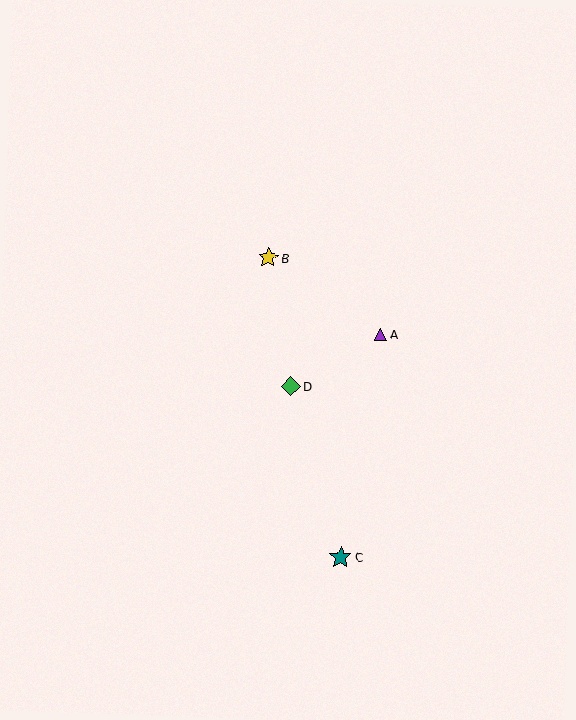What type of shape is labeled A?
Shape A is a purple triangle.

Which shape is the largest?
The teal star (labeled C) is the largest.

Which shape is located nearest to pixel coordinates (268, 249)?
The yellow star (labeled B) at (268, 258) is nearest to that location.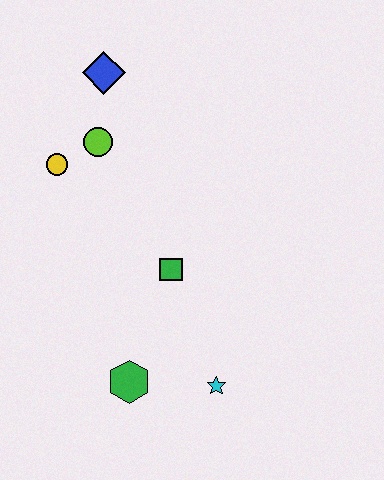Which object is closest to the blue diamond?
The lime circle is closest to the blue diamond.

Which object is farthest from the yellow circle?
The cyan star is farthest from the yellow circle.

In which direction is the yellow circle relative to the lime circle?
The yellow circle is to the left of the lime circle.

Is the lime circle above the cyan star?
Yes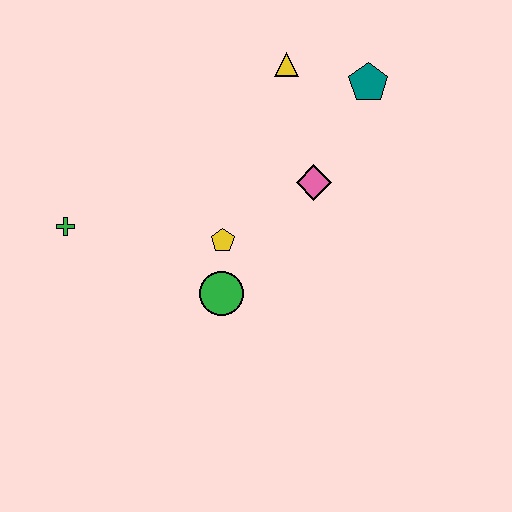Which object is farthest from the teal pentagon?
The green cross is farthest from the teal pentagon.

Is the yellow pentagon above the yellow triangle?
No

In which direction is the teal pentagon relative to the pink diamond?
The teal pentagon is above the pink diamond.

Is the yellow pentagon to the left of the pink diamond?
Yes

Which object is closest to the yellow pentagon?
The green circle is closest to the yellow pentagon.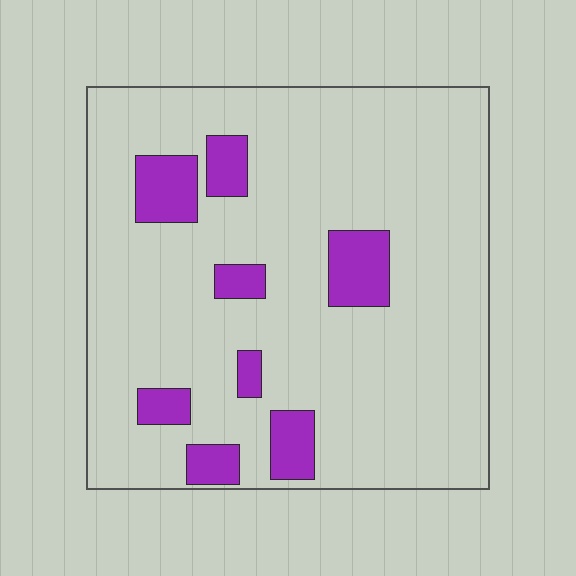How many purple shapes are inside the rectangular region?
8.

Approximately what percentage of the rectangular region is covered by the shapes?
Approximately 15%.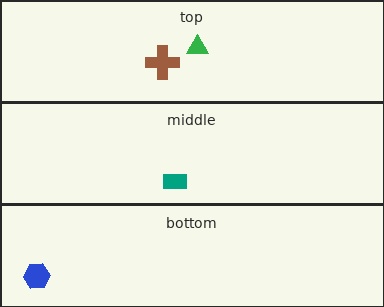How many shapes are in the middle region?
1.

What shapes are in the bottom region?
The blue hexagon.